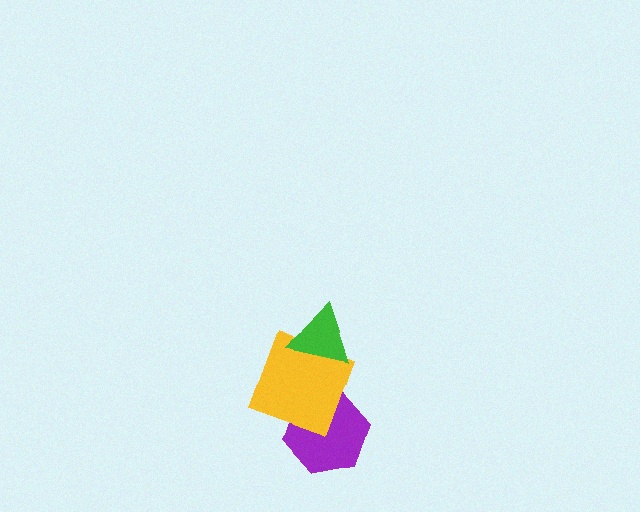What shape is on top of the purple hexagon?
The yellow square is on top of the purple hexagon.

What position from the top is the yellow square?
The yellow square is 2nd from the top.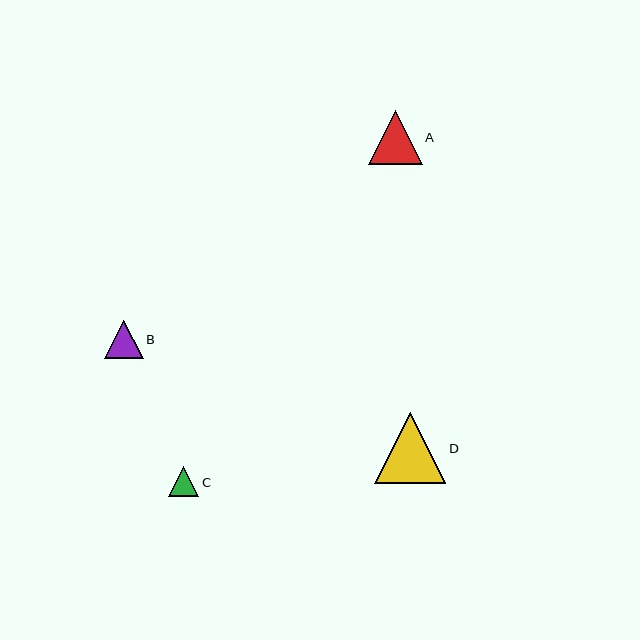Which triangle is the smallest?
Triangle C is the smallest with a size of approximately 30 pixels.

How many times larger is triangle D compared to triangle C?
Triangle D is approximately 2.3 times the size of triangle C.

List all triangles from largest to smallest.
From largest to smallest: D, A, B, C.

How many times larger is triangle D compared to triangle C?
Triangle D is approximately 2.3 times the size of triangle C.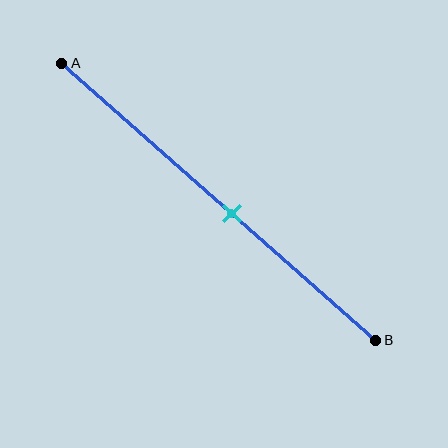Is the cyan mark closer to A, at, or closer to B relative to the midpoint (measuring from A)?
The cyan mark is closer to point B than the midpoint of segment AB.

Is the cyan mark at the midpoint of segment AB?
No, the mark is at about 55% from A, not at the 50% midpoint.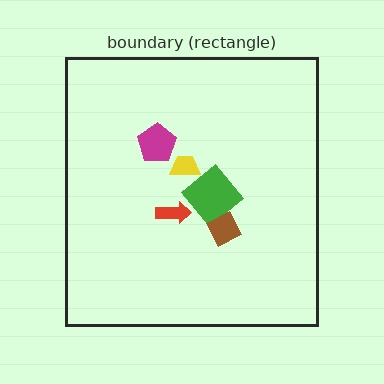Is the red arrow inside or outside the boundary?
Inside.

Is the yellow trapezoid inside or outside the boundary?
Inside.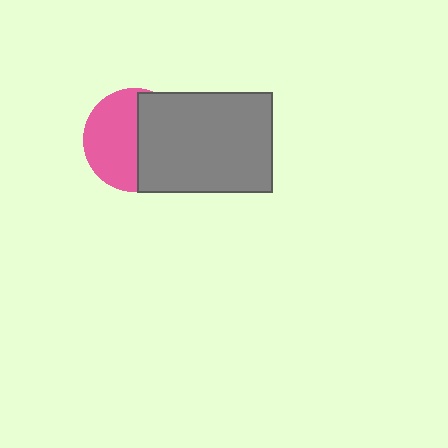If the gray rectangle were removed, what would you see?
You would see the complete pink circle.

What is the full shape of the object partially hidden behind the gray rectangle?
The partially hidden object is a pink circle.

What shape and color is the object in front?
The object in front is a gray rectangle.